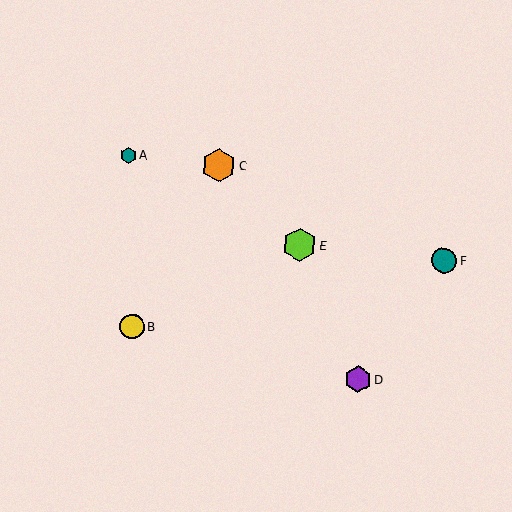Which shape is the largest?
The lime hexagon (labeled E) is the largest.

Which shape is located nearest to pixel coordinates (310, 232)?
The lime hexagon (labeled E) at (300, 245) is nearest to that location.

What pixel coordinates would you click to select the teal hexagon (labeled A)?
Click at (128, 155) to select the teal hexagon A.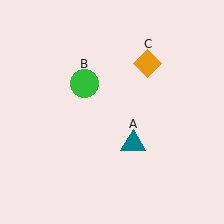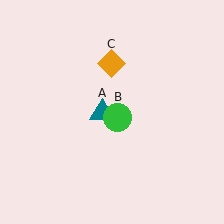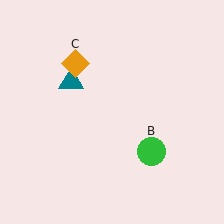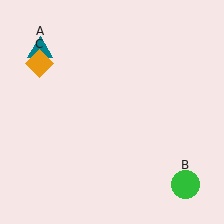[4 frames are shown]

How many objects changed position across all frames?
3 objects changed position: teal triangle (object A), green circle (object B), orange diamond (object C).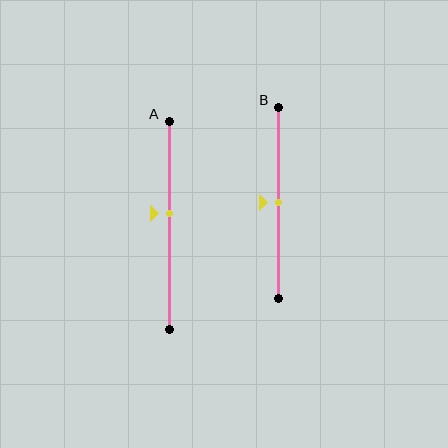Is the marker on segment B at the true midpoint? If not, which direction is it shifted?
Yes, the marker on segment B is at the true midpoint.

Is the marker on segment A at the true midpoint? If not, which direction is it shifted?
No, the marker on segment A is shifted upward by about 6% of the segment length.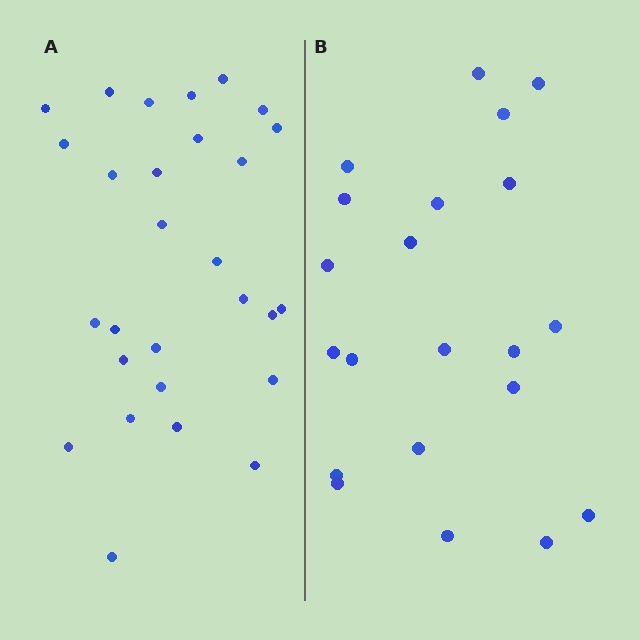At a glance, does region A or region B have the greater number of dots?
Region A (the left region) has more dots.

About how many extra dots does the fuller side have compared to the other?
Region A has roughly 8 or so more dots than region B.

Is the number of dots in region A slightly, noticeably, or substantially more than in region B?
Region A has noticeably more, but not dramatically so. The ratio is roughly 1.3 to 1.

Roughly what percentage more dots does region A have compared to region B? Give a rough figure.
About 35% more.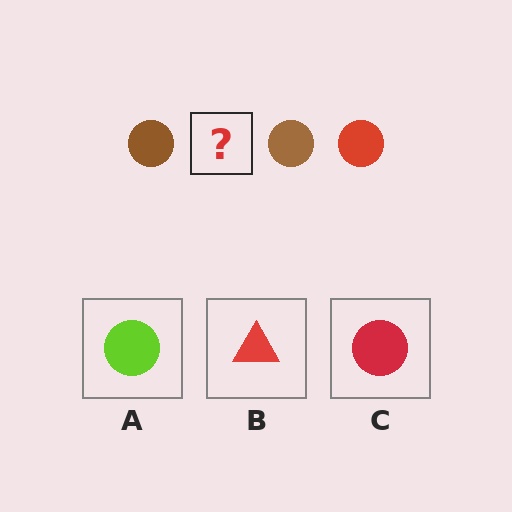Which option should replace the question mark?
Option C.